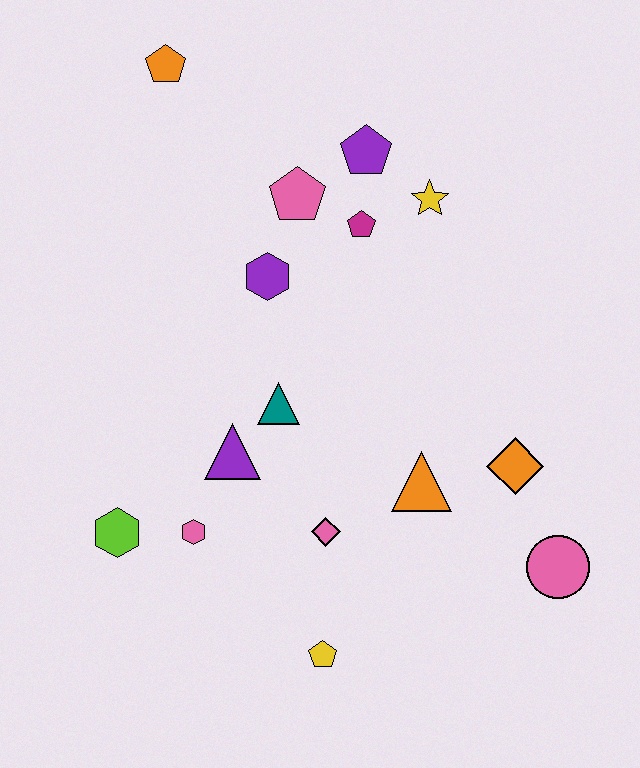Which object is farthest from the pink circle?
The orange pentagon is farthest from the pink circle.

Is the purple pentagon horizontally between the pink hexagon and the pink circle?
Yes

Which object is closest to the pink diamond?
The orange triangle is closest to the pink diamond.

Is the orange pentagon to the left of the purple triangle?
Yes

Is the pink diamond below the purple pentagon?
Yes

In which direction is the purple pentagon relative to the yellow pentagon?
The purple pentagon is above the yellow pentagon.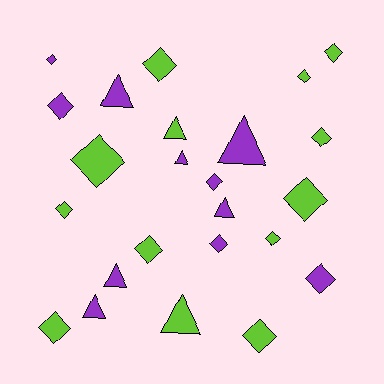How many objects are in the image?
There are 24 objects.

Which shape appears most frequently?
Diamond, with 16 objects.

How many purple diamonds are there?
There are 5 purple diamonds.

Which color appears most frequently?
Lime, with 13 objects.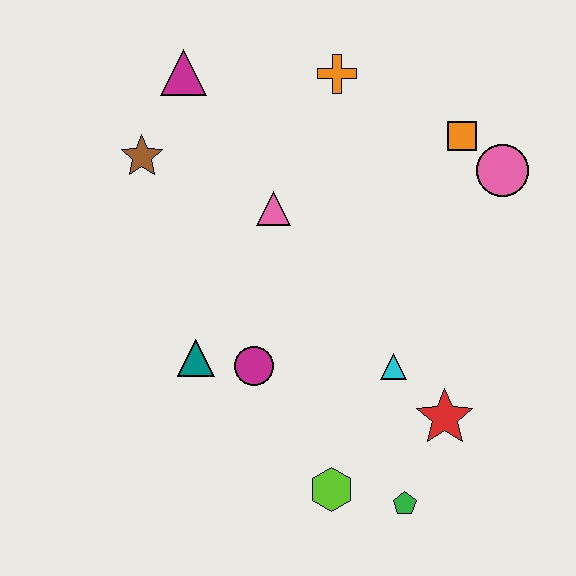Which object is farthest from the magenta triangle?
The green pentagon is farthest from the magenta triangle.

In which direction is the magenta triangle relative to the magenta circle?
The magenta triangle is above the magenta circle.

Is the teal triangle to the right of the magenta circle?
No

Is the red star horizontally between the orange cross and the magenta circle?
No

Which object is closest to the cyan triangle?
The red star is closest to the cyan triangle.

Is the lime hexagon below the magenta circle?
Yes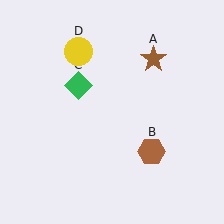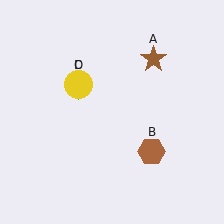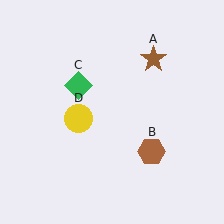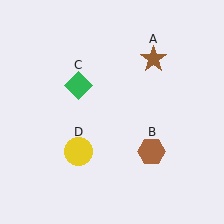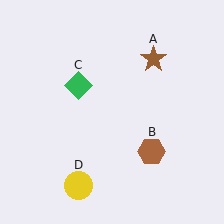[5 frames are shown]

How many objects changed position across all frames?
1 object changed position: yellow circle (object D).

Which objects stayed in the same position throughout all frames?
Brown star (object A) and brown hexagon (object B) and green diamond (object C) remained stationary.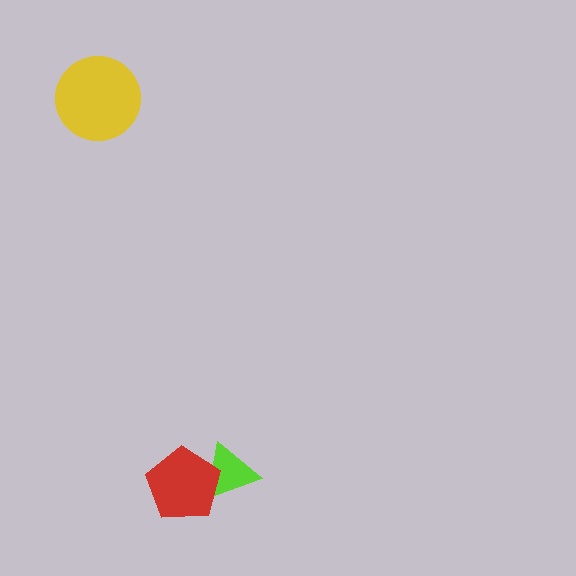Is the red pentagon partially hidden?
No, no other shape covers it.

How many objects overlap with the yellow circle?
0 objects overlap with the yellow circle.